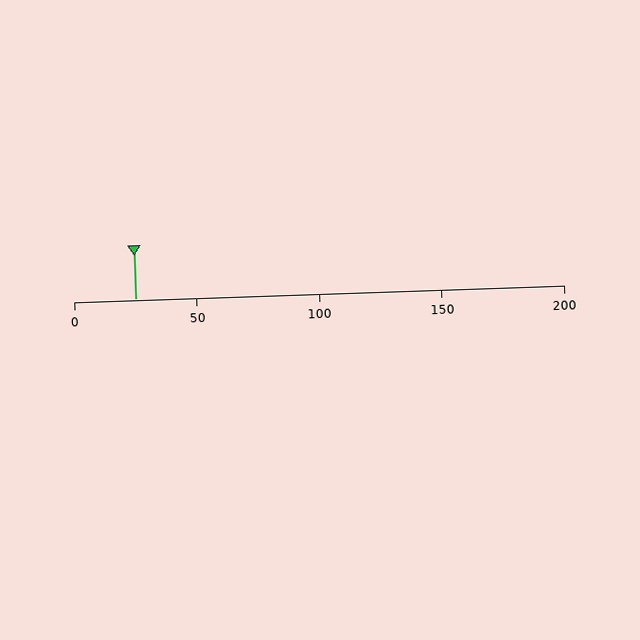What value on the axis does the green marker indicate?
The marker indicates approximately 25.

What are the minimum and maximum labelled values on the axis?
The axis runs from 0 to 200.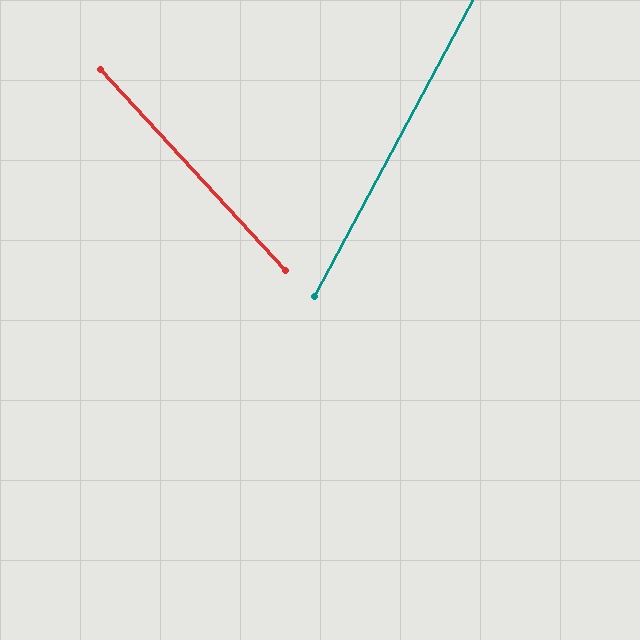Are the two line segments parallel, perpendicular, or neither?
Neither parallel nor perpendicular — they differ by about 71°.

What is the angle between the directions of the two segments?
Approximately 71 degrees.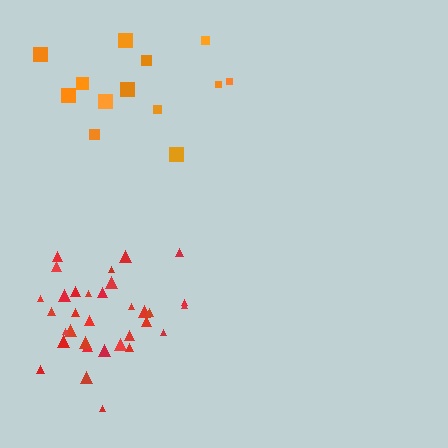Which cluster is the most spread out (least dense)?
Orange.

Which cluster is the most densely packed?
Red.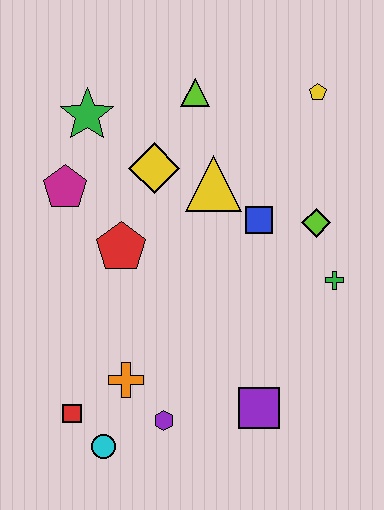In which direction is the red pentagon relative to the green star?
The red pentagon is below the green star.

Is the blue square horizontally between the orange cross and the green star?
No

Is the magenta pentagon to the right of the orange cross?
No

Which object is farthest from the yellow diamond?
The cyan circle is farthest from the yellow diamond.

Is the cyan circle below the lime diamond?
Yes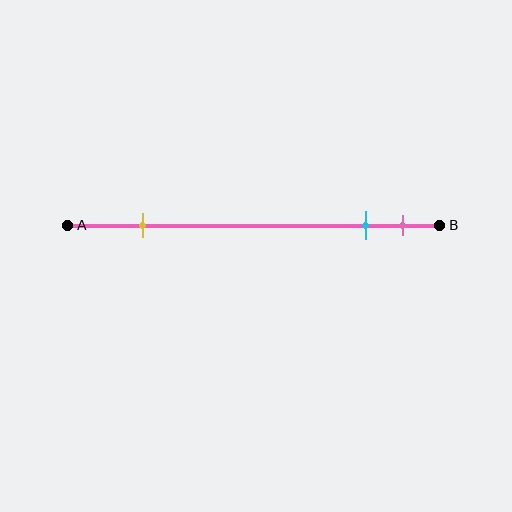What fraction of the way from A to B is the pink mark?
The pink mark is approximately 90% (0.9) of the way from A to B.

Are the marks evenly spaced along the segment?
No, the marks are not evenly spaced.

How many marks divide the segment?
There are 3 marks dividing the segment.